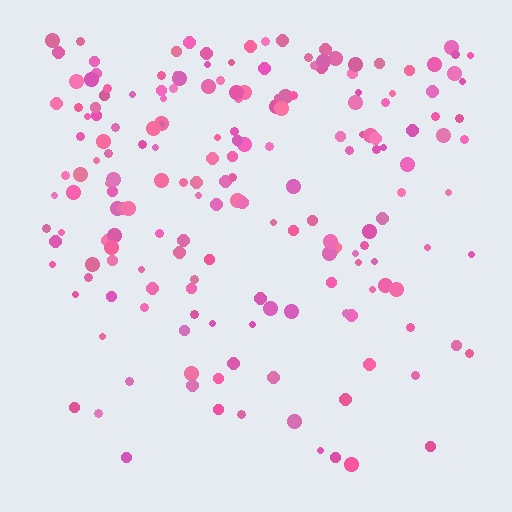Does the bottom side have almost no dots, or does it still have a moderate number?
Still a moderate number, just noticeably fewer than the top.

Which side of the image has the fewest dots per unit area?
The bottom.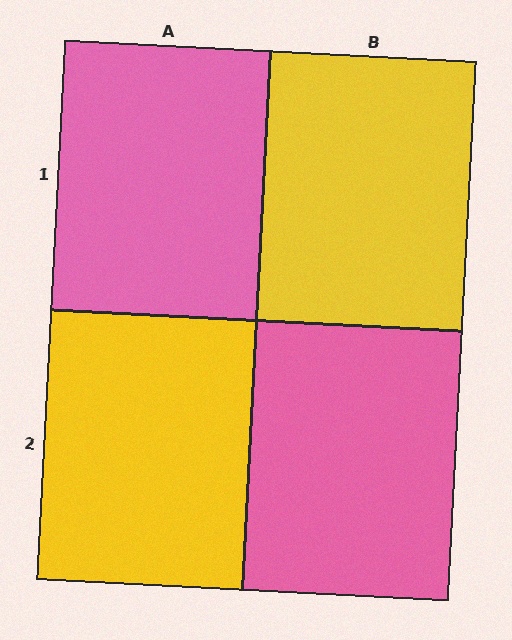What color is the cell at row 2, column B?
Pink.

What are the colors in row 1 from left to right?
Pink, yellow.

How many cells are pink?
2 cells are pink.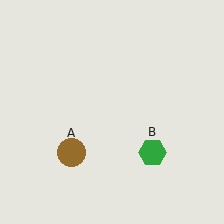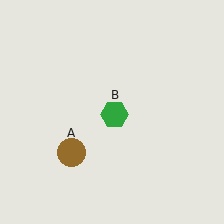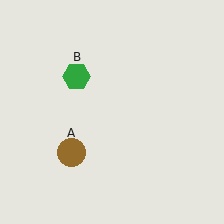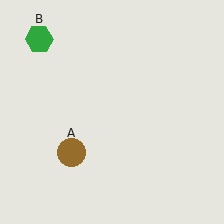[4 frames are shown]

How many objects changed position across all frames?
1 object changed position: green hexagon (object B).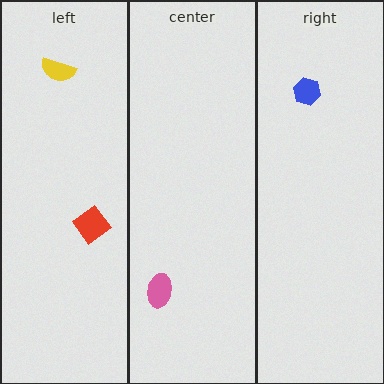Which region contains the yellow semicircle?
The left region.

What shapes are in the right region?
The blue hexagon.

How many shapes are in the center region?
1.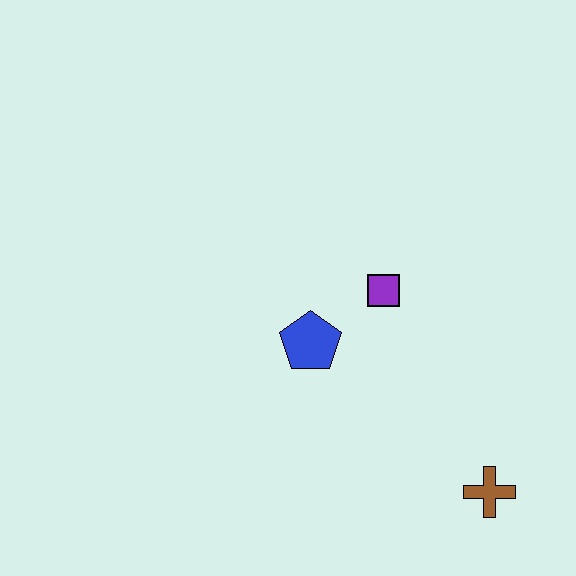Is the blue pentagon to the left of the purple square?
Yes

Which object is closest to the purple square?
The blue pentagon is closest to the purple square.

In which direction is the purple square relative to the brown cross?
The purple square is above the brown cross.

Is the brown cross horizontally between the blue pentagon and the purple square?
No